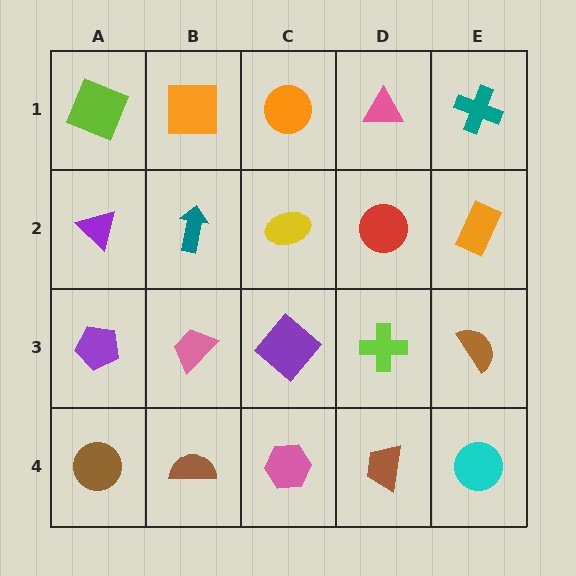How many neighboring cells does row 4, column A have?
2.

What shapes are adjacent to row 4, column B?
A pink trapezoid (row 3, column B), a brown circle (row 4, column A), a pink hexagon (row 4, column C).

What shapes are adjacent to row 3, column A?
A purple triangle (row 2, column A), a brown circle (row 4, column A), a pink trapezoid (row 3, column B).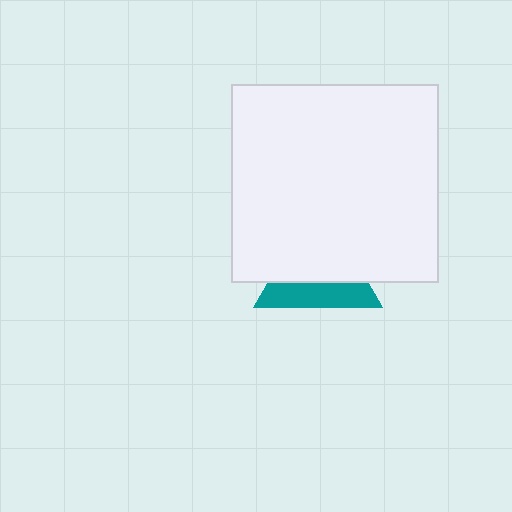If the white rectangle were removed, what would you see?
You would see the complete teal triangle.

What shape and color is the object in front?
The object in front is a white rectangle.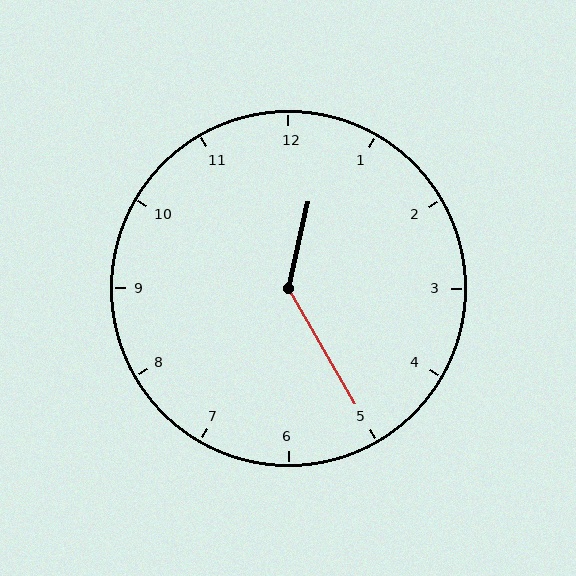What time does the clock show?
12:25.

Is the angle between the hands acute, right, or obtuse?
It is obtuse.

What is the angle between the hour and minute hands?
Approximately 138 degrees.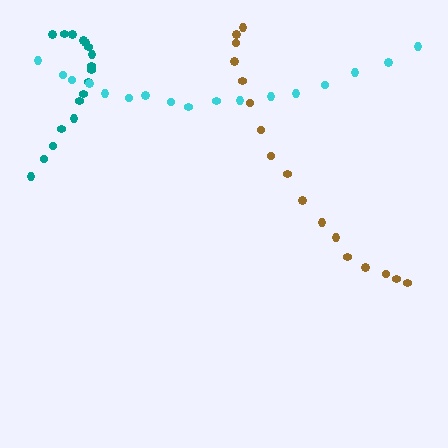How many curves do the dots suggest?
There are 3 distinct paths.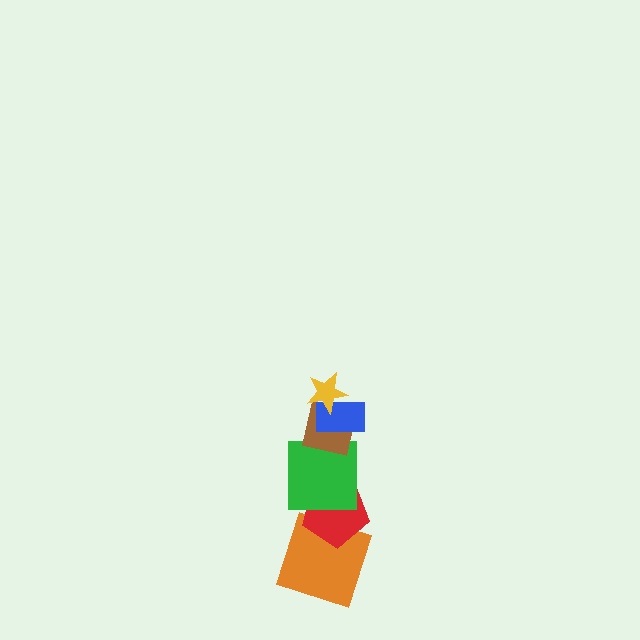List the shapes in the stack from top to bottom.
From top to bottom: the yellow star, the blue rectangle, the brown square, the green square, the red pentagon, the orange square.